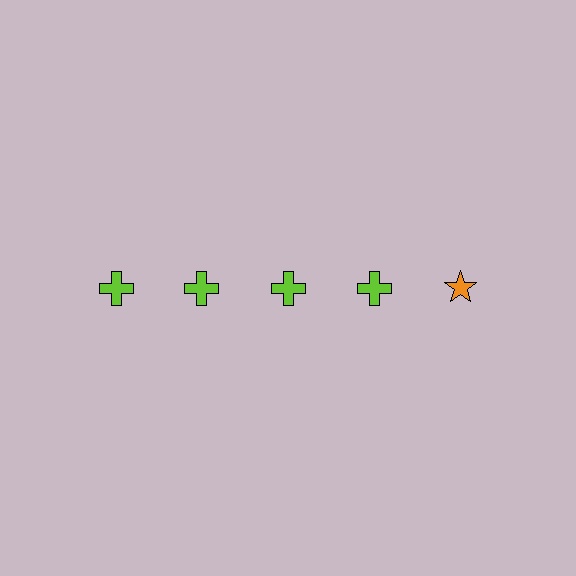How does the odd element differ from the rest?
It differs in both color (orange instead of lime) and shape (star instead of cross).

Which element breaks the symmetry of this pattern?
The orange star in the top row, rightmost column breaks the symmetry. All other shapes are lime crosses.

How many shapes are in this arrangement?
There are 5 shapes arranged in a grid pattern.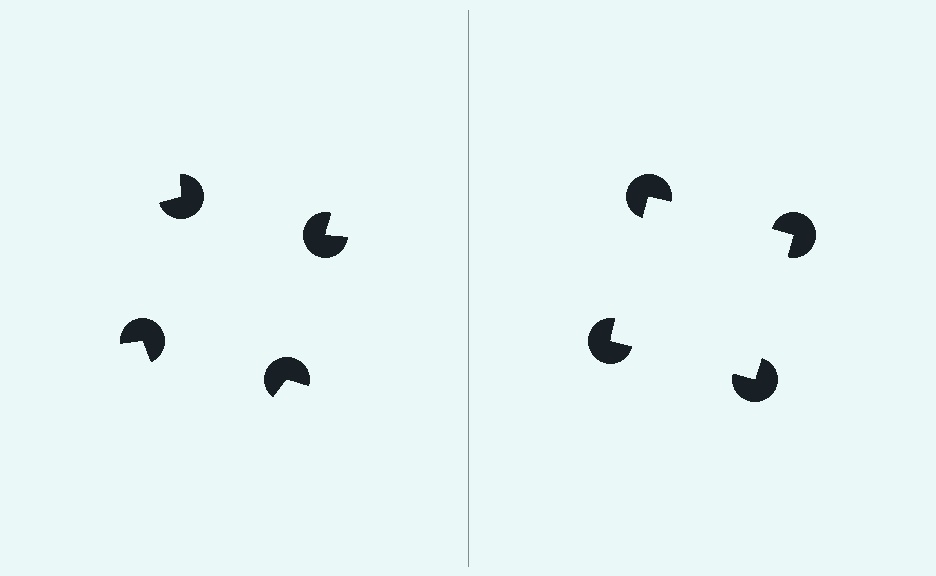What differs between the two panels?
The pac-man discs are positioned identically on both sides; only the wedge orientations differ. On the right they align to a square; on the left they are misaligned.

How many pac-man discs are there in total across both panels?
8 — 4 on each side.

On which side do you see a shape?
An illusory square appears on the right side. On the left side the wedge cuts are rotated, so no coherent shape forms.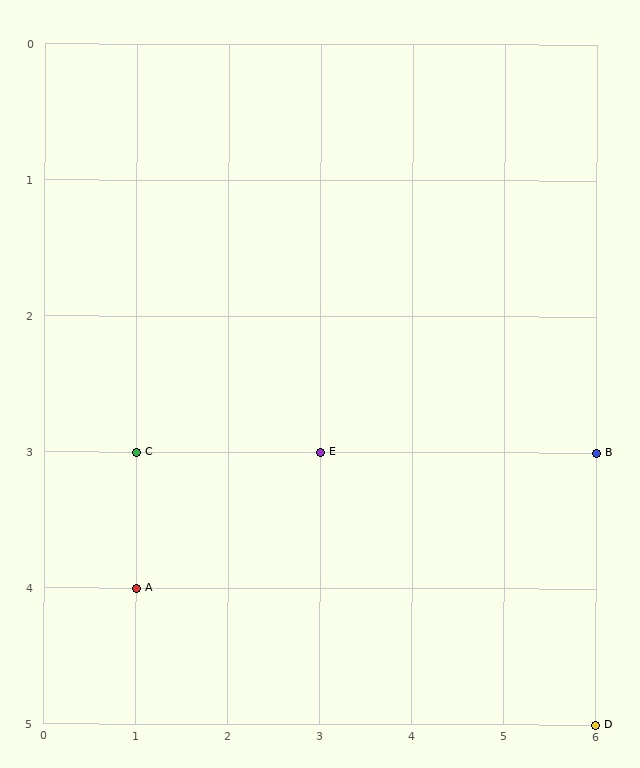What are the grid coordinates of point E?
Point E is at grid coordinates (3, 3).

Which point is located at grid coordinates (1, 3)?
Point C is at (1, 3).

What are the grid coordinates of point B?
Point B is at grid coordinates (6, 3).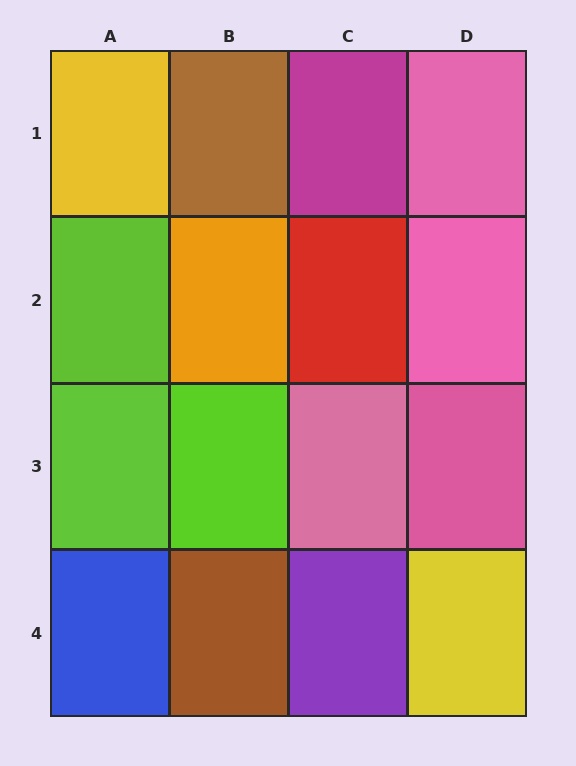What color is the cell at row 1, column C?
Magenta.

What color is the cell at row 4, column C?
Purple.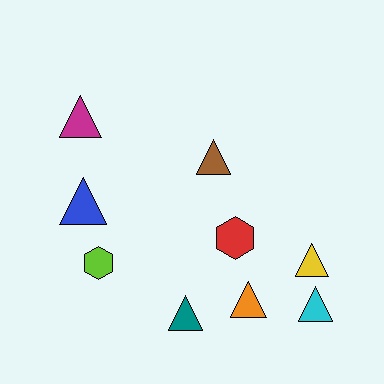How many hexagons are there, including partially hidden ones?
There are 2 hexagons.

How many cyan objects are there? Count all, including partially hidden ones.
There is 1 cyan object.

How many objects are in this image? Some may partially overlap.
There are 9 objects.